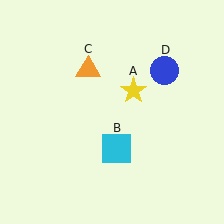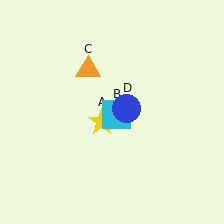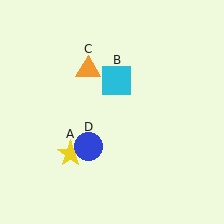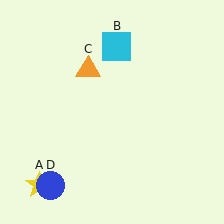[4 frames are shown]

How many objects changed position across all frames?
3 objects changed position: yellow star (object A), cyan square (object B), blue circle (object D).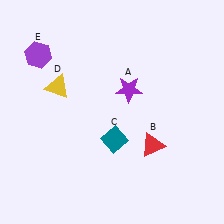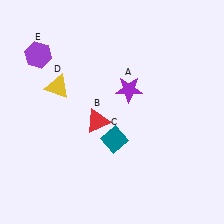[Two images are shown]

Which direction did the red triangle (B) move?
The red triangle (B) moved left.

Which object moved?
The red triangle (B) moved left.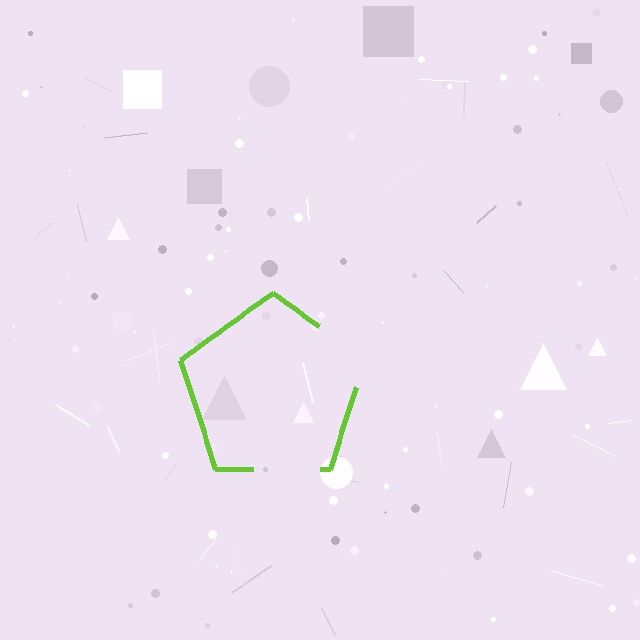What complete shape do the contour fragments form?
The contour fragments form a pentagon.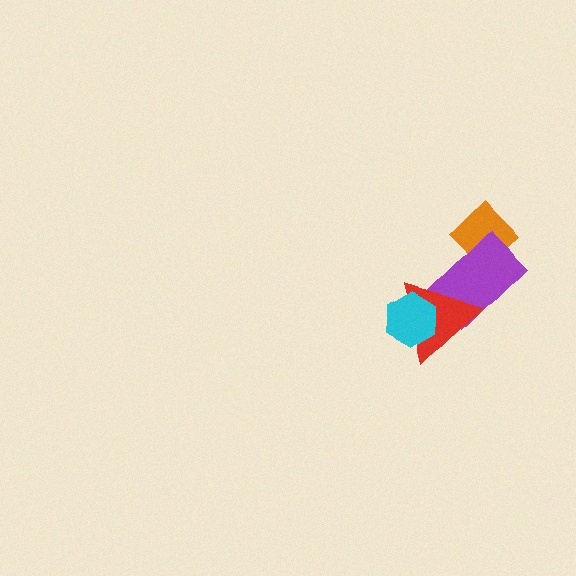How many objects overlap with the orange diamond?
1 object overlaps with the orange diamond.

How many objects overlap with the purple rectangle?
2 objects overlap with the purple rectangle.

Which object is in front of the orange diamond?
The purple rectangle is in front of the orange diamond.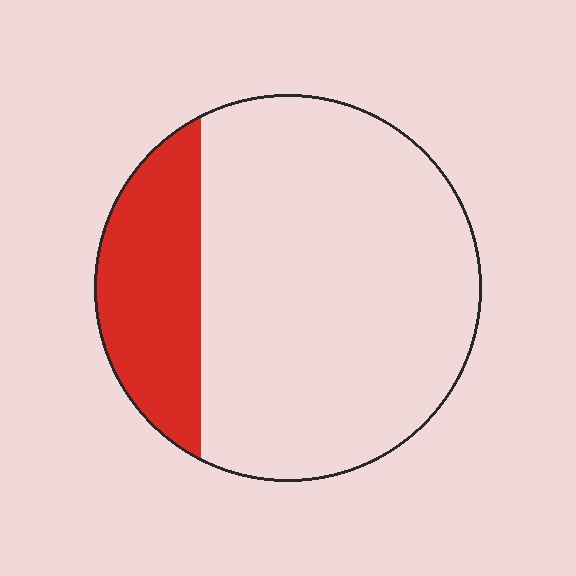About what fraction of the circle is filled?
About one fifth (1/5).